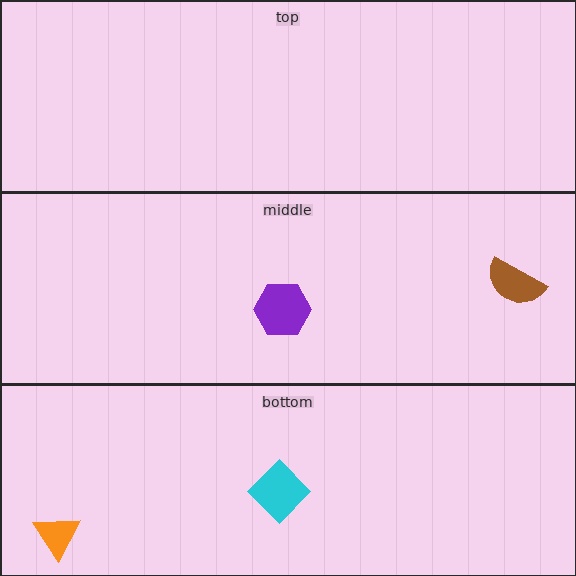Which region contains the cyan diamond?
The bottom region.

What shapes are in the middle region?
The purple hexagon, the brown semicircle.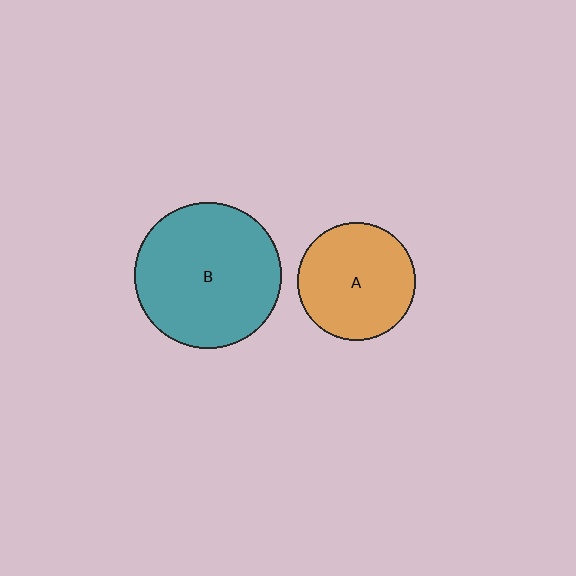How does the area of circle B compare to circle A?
Approximately 1.5 times.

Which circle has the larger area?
Circle B (teal).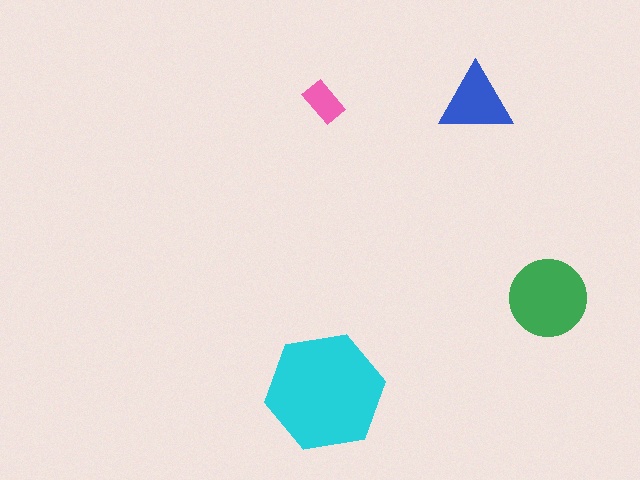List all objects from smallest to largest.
The pink rectangle, the blue triangle, the green circle, the cyan hexagon.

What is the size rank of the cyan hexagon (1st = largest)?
1st.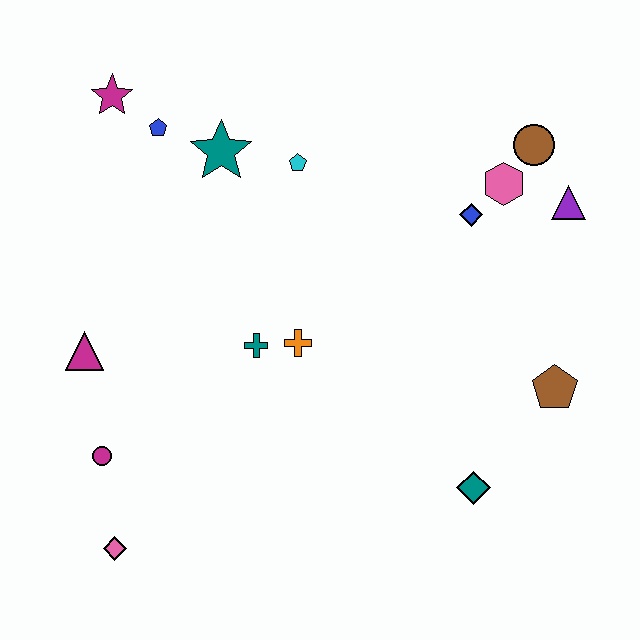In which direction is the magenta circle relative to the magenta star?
The magenta circle is below the magenta star.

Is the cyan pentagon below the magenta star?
Yes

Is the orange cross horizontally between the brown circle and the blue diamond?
No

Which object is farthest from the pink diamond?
The brown circle is farthest from the pink diamond.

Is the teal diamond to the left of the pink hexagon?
Yes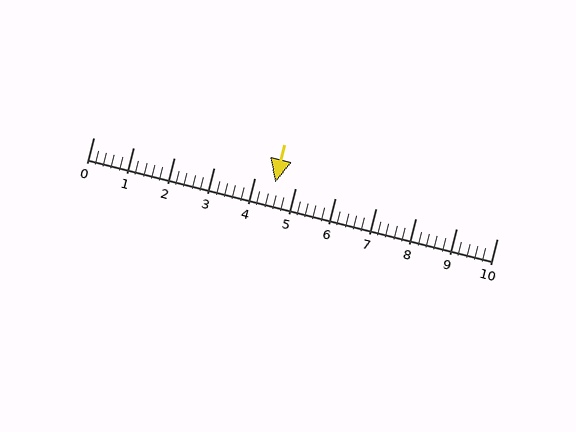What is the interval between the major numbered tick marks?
The major tick marks are spaced 1 units apart.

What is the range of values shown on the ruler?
The ruler shows values from 0 to 10.